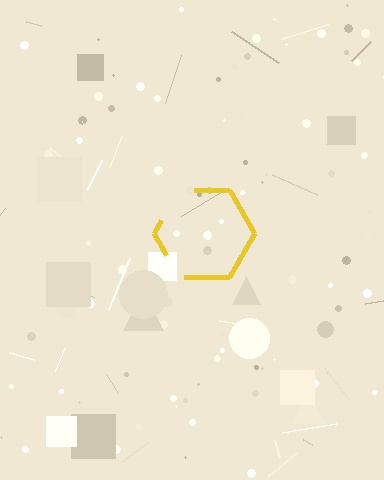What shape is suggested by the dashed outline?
The dashed outline suggests a hexagon.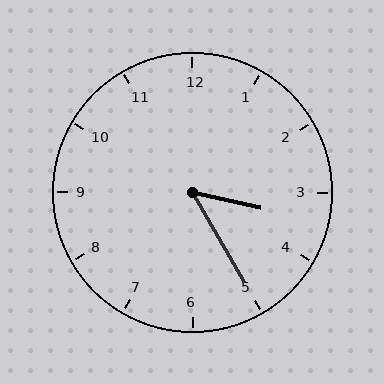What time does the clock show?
3:25.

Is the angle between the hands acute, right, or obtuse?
It is acute.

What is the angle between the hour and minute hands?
Approximately 48 degrees.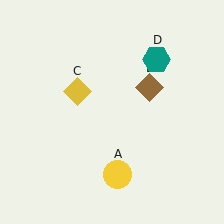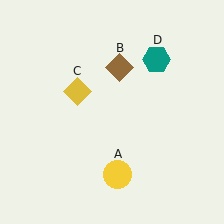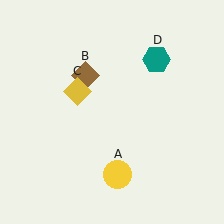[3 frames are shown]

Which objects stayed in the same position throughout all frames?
Yellow circle (object A) and yellow diamond (object C) and teal hexagon (object D) remained stationary.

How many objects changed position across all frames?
1 object changed position: brown diamond (object B).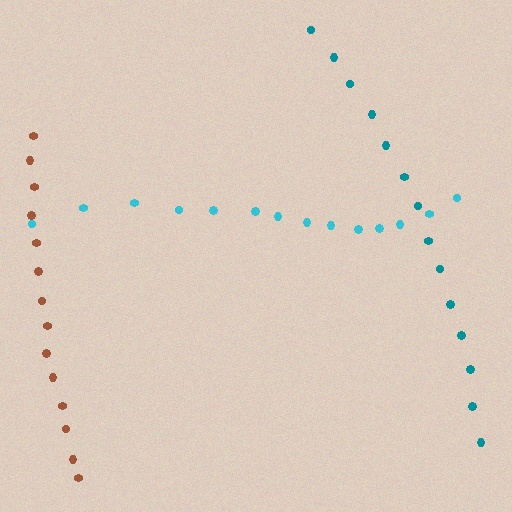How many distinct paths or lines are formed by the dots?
There are 3 distinct paths.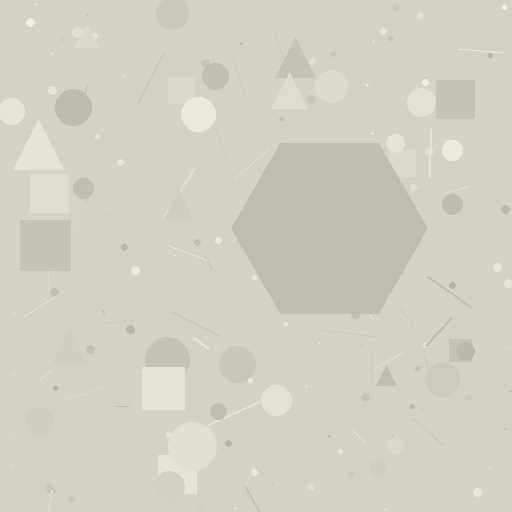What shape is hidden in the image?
A hexagon is hidden in the image.